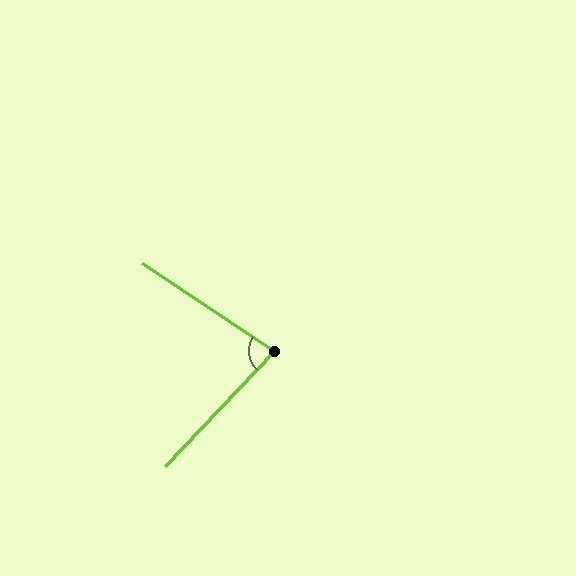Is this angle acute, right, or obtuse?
It is acute.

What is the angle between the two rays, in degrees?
Approximately 80 degrees.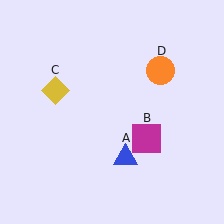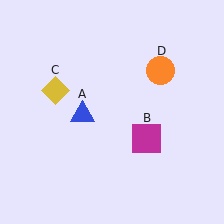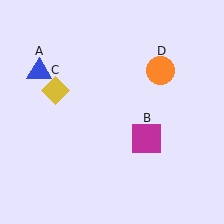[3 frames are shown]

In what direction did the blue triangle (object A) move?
The blue triangle (object A) moved up and to the left.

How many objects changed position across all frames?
1 object changed position: blue triangle (object A).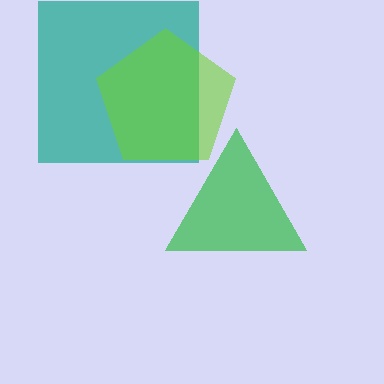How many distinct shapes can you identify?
There are 3 distinct shapes: a teal square, a lime pentagon, a green triangle.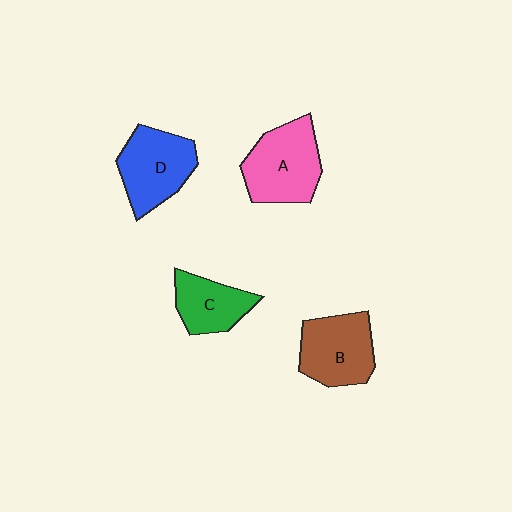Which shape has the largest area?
Shape A (pink).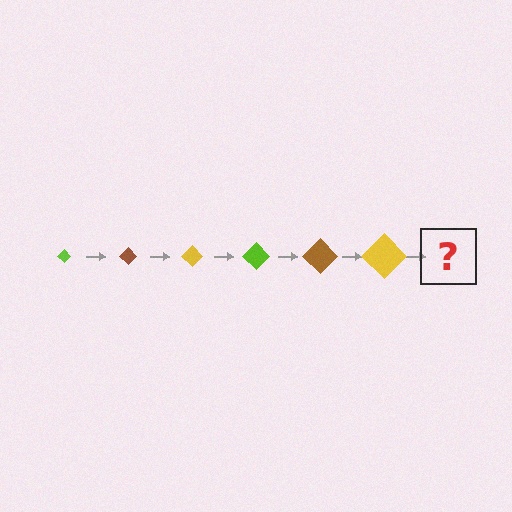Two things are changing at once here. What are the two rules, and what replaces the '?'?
The two rules are that the diamond grows larger each step and the color cycles through lime, brown, and yellow. The '?' should be a lime diamond, larger than the previous one.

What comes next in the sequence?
The next element should be a lime diamond, larger than the previous one.